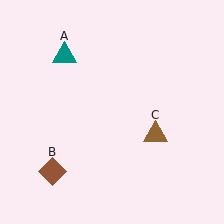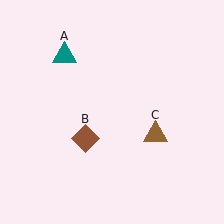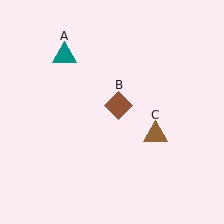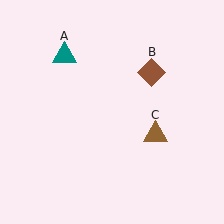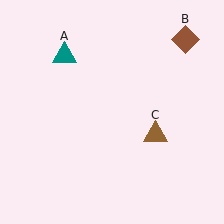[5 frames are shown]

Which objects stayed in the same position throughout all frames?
Teal triangle (object A) and brown triangle (object C) remained stationary.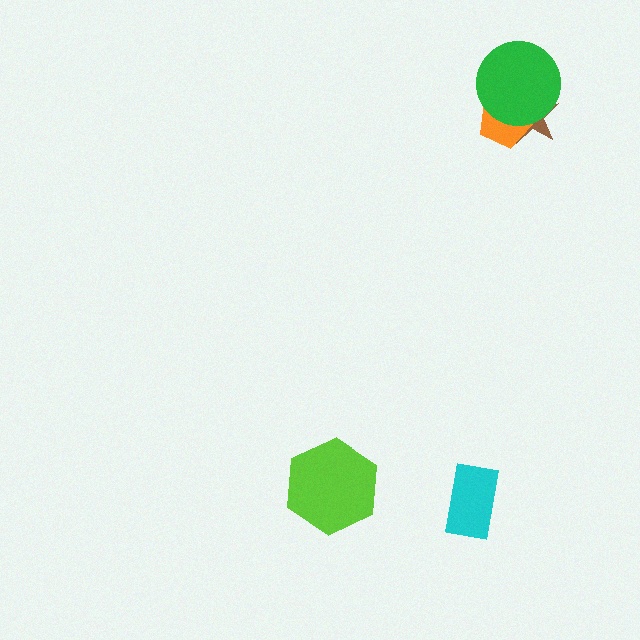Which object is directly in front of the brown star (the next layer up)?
The orange pentagon is directly in front of the brown star.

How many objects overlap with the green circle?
2 objects overlap with the green circle.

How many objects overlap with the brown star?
2 objects overlap with the brown star.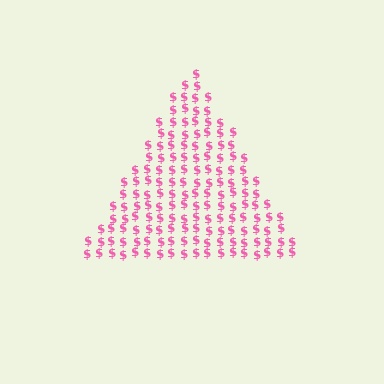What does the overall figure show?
The overall figure shows a triangle.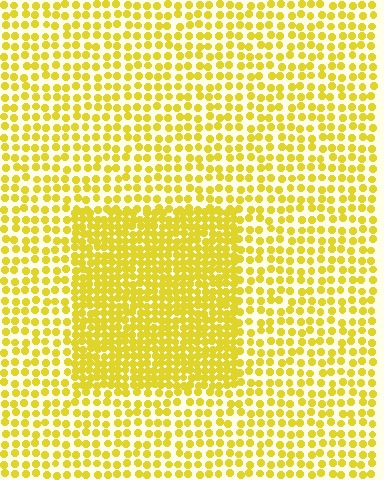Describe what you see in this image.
The image contains small yellow elements arranged at two different densities. A rectangle-shaped region is visible where the elements are more densely packed than the surrounding area.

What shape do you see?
I see a rectangle.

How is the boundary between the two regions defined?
The boundary is defined by a change in element density (approximately 2.0x ratio). All elements are the same color, size, and shape.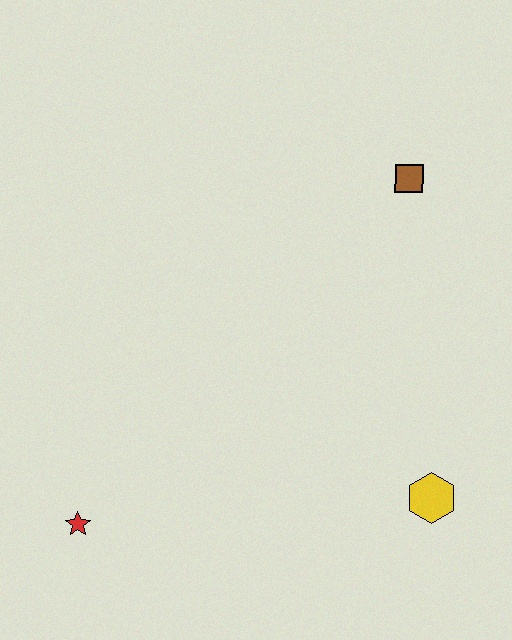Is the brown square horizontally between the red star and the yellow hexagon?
Yes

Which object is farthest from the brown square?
The red star is farthest from the brown square.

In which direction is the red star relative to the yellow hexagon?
The red star is to the left of the yellow hexagon.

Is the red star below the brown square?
Yes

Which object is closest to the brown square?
The yellow hexagon is closest to the brown square.